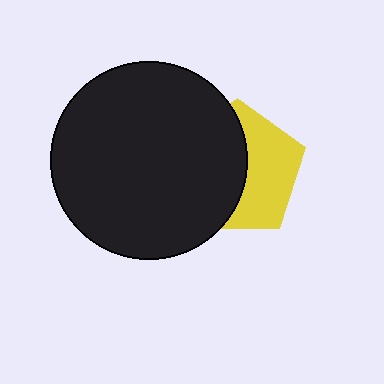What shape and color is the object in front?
The object in front is a black circle.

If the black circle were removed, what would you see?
You would see the complete yellow pentagon.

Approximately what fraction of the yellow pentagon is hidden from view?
Roughly 53% of the yellow pentagon is hidden behind the black circle.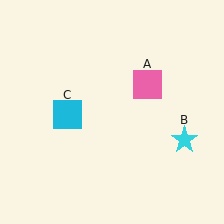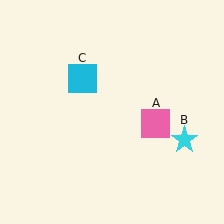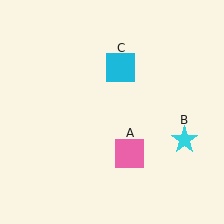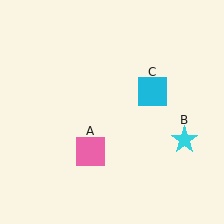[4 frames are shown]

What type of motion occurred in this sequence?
The pink square (object A), cyan square (object C) rotated clockwise around the center of the scene.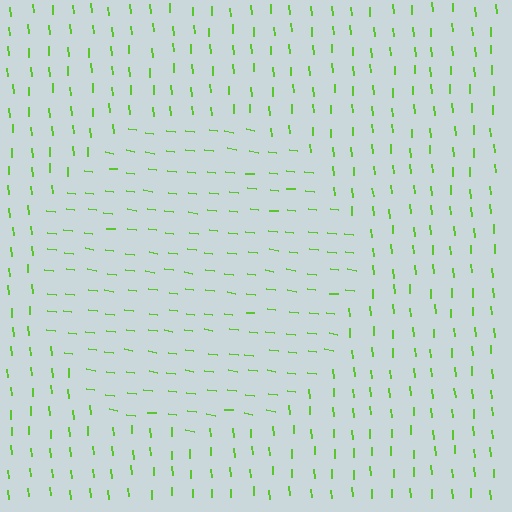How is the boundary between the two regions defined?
The boundary is defined purely by a change in line orientation (approximately 78 degrees difference). All lines are the same color and thickness.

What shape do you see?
I see a circle.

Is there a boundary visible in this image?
Yes, there is a texture boundary formed by a change in line orientation.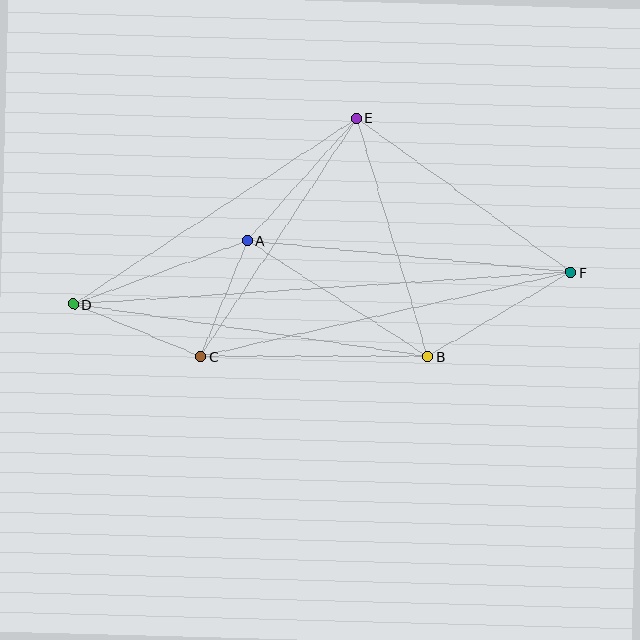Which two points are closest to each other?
Points A and C are closest to each other.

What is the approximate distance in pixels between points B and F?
The distance between B and F is approximately 166 pixels.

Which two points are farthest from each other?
Points D and F are farthest from each other.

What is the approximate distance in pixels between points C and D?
The distance between C and D is approximately 138 pixels.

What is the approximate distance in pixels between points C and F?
The distance between C and F is approximately 379 pixels.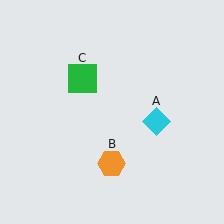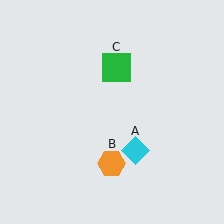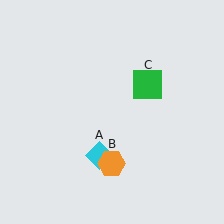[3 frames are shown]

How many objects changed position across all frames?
2 objects changed position: cyan diamond (object A), green square (object C).